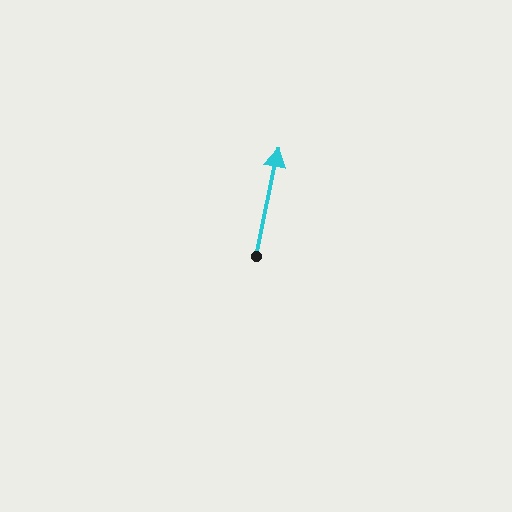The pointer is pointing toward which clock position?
Roughly 12 o'clock.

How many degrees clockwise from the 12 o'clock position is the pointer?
Approximately 12 degrees.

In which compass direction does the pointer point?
North.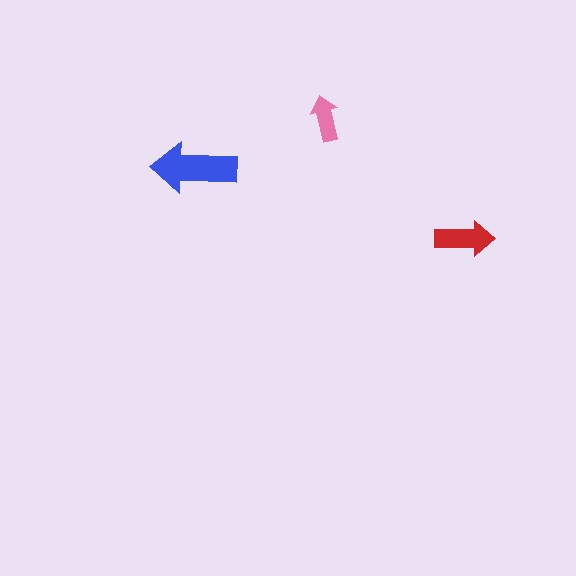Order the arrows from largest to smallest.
the blue one, the red one, the pink one.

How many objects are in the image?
There are 3 objects in the image.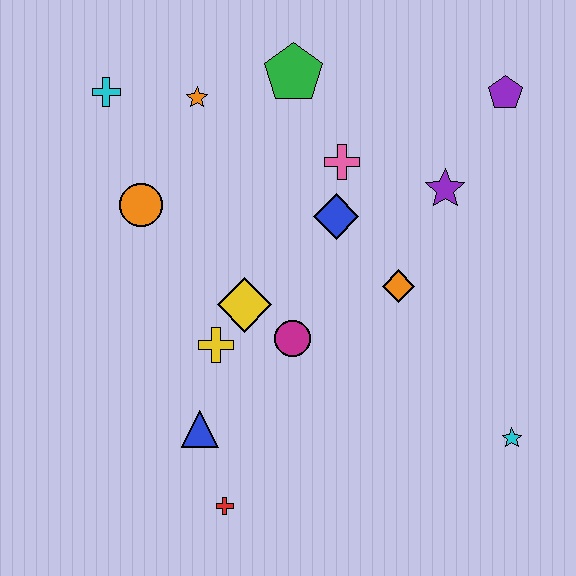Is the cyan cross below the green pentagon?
Yes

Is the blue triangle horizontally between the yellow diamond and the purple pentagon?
No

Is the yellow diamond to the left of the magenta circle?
Yes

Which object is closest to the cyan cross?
The orange star is closest to the cyan cross.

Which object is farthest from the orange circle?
The cyan star is farthest from the orange circle.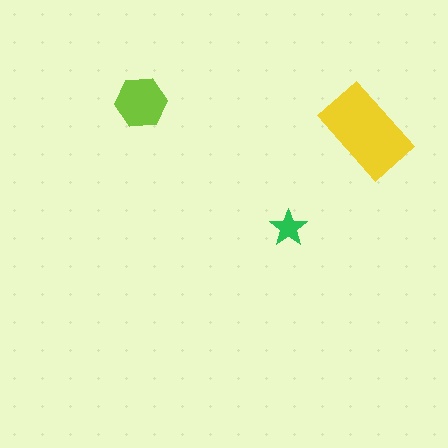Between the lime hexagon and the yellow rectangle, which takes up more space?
The yellow rectangle.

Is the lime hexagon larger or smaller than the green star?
Larger.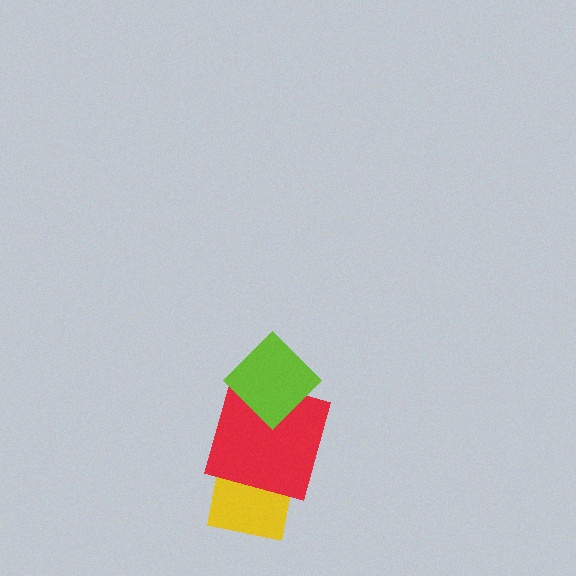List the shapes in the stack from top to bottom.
From top to bottom: the lime diamond, the red square, the yellow square.